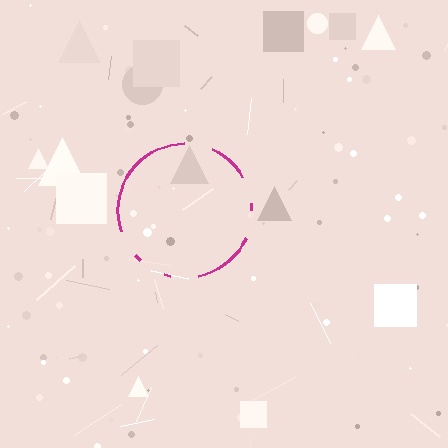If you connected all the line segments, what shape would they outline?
They would outline a circle.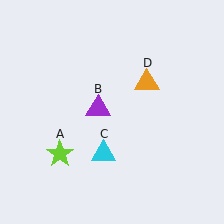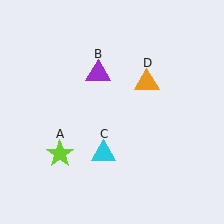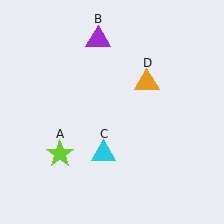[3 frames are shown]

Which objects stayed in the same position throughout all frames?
Lime star (object A) and cyan triangle (object C) and orange triangle (object D) remained stationary.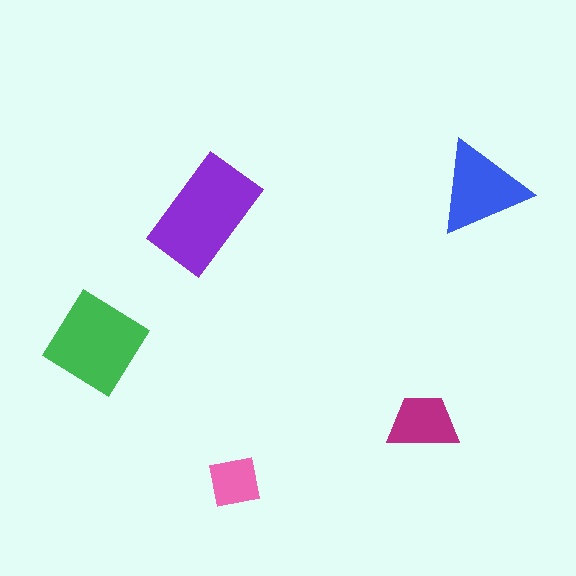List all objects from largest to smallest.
The purple rectangle, the green diamond, the blue triangle, the magenta trapezoid, the pink square.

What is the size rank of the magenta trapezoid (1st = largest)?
4th.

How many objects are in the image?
There are 5 objects in the image.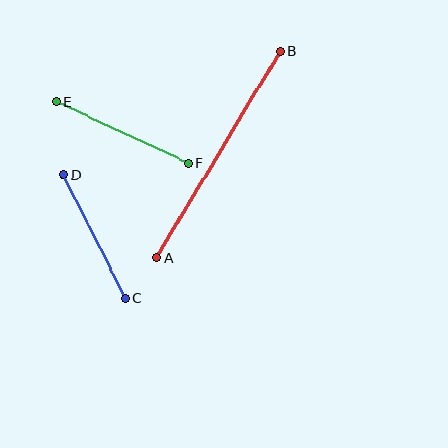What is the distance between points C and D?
The distance is approximately 138 pixels.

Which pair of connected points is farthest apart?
Points A and B are farthest apart.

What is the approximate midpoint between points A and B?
The midpoint is at approximately (218, 154) pixels.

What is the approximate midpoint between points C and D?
The midpoint is at approximately (94, 237) pixels.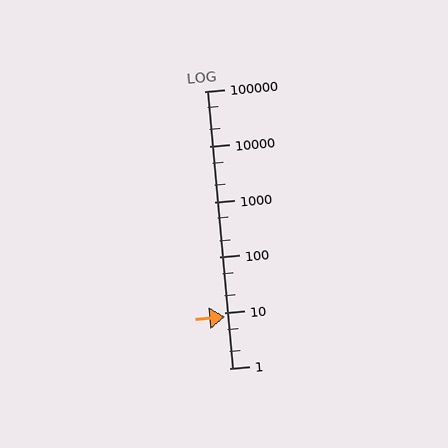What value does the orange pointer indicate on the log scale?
The pointer indicates approximately 8.4.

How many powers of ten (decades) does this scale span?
The scale spans 5 decades, from 1 to 100000.